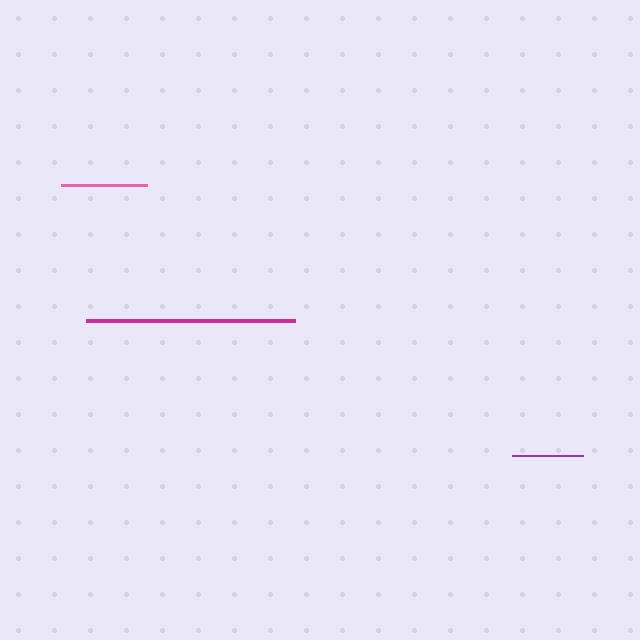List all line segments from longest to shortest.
From longest to shortest: magenta, pink, purple.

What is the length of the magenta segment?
The magenta segment is approximately 209 pixels long.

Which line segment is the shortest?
The purple line is the shortest at approximately 71 pixels.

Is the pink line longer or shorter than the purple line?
The pink line is longer than the purple line.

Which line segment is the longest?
The magenta line is the longest at approximately 209 pixels.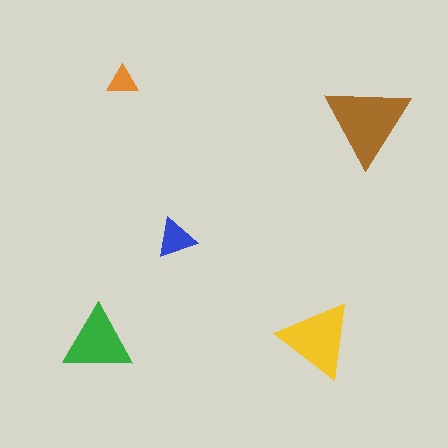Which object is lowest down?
The green triangle is bottommost.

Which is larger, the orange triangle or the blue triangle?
The blue one.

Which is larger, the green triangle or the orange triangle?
The green one.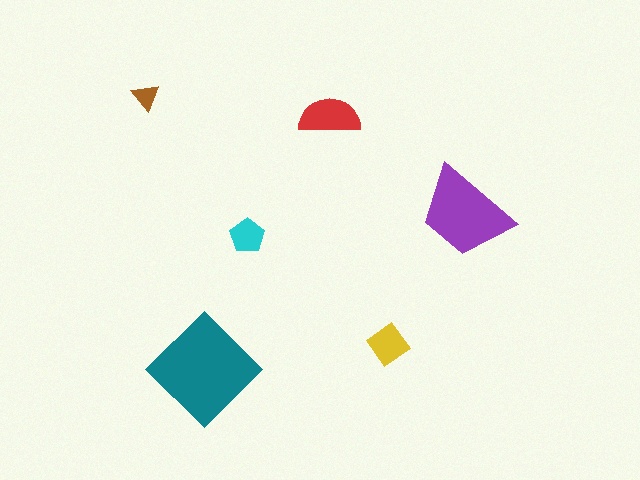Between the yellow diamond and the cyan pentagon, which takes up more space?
The yellow diamond.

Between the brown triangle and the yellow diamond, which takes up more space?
The yellow diamond.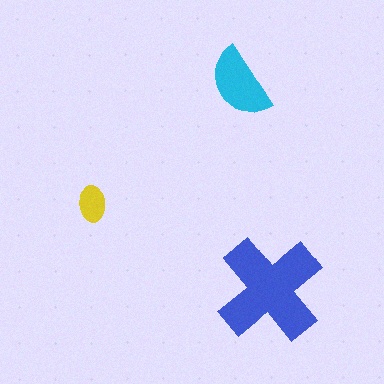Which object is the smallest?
The yellow ellipse.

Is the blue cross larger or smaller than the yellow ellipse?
Larger.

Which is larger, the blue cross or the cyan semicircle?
The blue cross.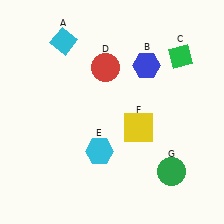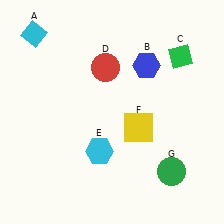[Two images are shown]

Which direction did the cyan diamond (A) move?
The cyan diamond (A) moved left.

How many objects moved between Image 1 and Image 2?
1 object moved between the two images.